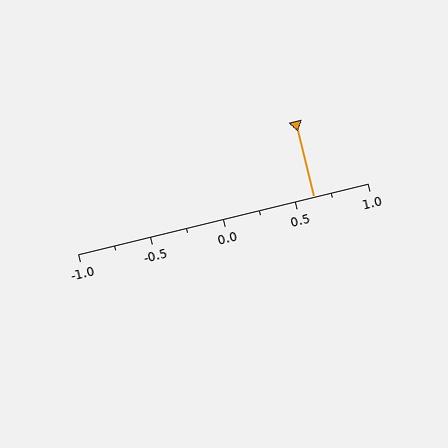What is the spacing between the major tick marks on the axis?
The major ticks are spaced 0.5 apart.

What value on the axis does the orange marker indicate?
The marker indicates approximately 0.62.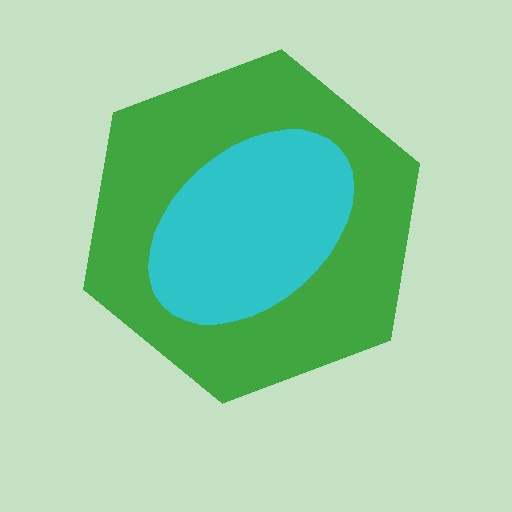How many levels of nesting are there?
2.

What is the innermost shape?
The cyan ellipse.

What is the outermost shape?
The green hexagon.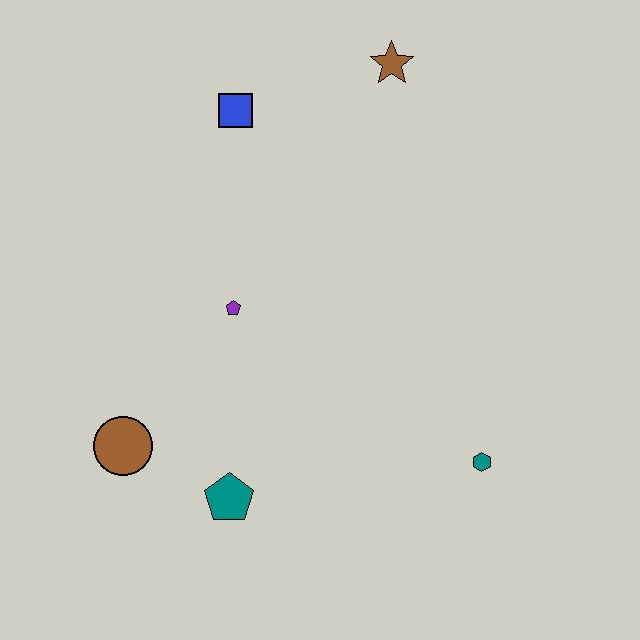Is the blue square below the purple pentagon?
No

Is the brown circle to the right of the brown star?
No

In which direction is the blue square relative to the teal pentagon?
The blue square is above the teal pentagon.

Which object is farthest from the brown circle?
The brown star is farthest from the brown circle.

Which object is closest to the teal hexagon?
The teal pentagon is closest to the teal hexagon.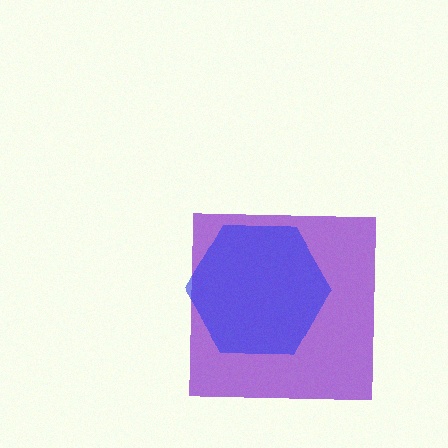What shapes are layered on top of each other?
The layered shapes are: a purple square, a blue hexagon.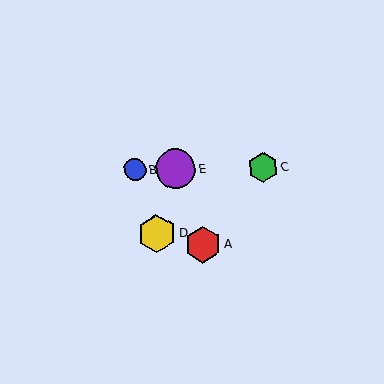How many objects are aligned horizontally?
3 objects (B, C, E) are aligned horizontally.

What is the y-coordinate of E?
Object E is at y≈169.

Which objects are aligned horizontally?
Objects B, C, E are aligned horizontally.